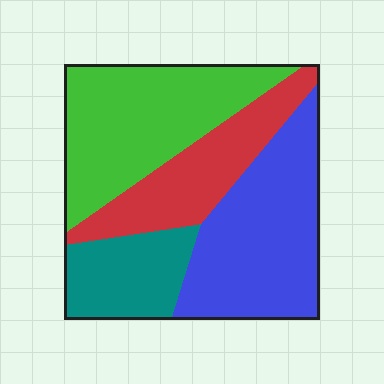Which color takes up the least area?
Teal, at roughly 15%.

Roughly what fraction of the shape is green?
Green covers 31% of the shape.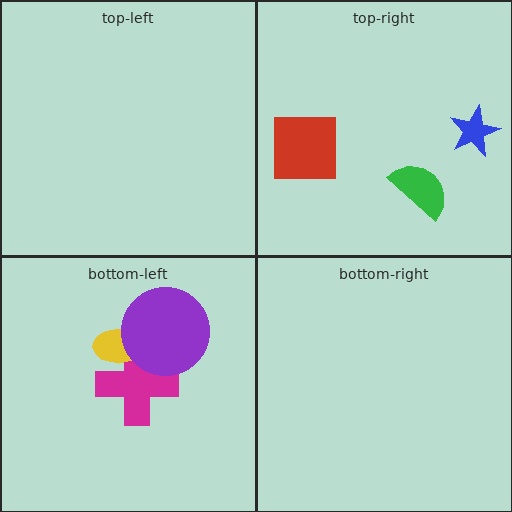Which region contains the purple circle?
The bottom-left region.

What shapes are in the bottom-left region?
The magenta cross, the yellow ellipse, the purple circle.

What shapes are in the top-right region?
The red square, the green semicircle, the blue star.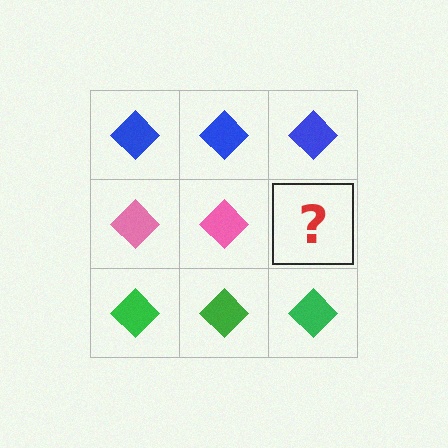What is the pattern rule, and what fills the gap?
The rule is that each row has a consistent color. The gap should be filled with a pink diamond.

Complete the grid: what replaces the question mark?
The question mark should be replaced with a pink diamond.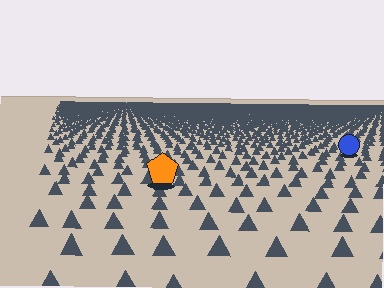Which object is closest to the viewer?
The orange pentagon is closest. The texture marks near it are larger and more spread out.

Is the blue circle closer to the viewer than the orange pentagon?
No. The orange pentagon is closer — you can tell from the texture gradient: the ground texture is coarser near it.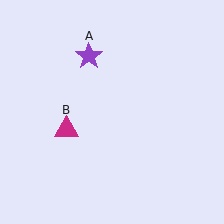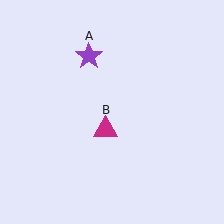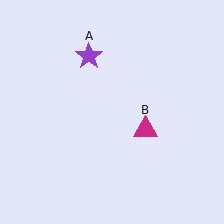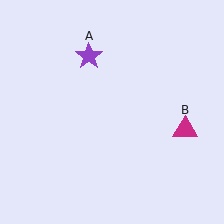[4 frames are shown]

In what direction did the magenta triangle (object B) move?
The magenta triangle (object B) moved right.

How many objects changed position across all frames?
1 object changed position: magenta triangle (object B).